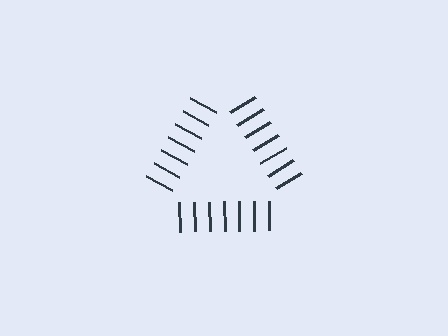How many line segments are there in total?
21 — 7 along each of the 3 edges.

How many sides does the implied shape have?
3 sides — the line-ends trace a triangle.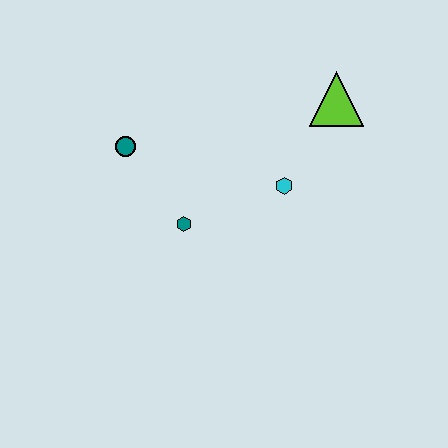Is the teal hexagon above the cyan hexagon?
No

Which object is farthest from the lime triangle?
The teal circle is farthest from the lime triangle.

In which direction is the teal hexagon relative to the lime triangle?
The teal hexagon is to the left of the lime triangle.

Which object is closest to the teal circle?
The teal hexagon is closest to the teal circle.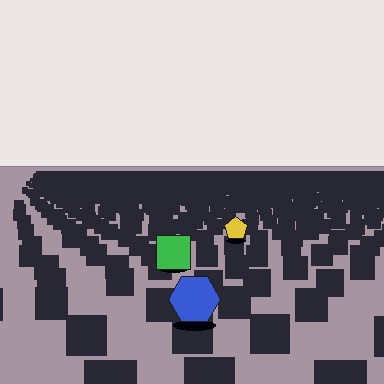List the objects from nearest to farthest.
From nearest to farthest: the blue hexagon, the green square, the yellow pentagon.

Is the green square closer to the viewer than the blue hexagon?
No. The blue hexagon is closer — you can tell from the texture gradient: the ground texture is coarser near it.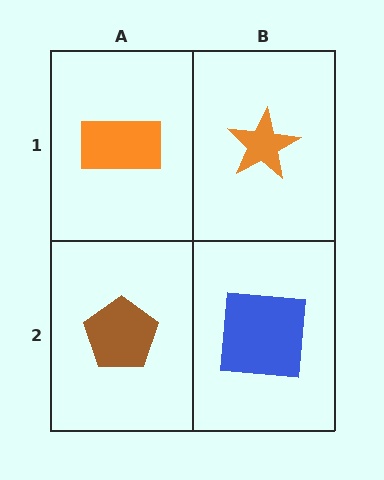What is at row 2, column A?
A brown pentagon.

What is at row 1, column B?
An orange star.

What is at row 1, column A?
An orange rectangle.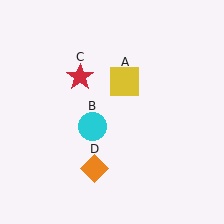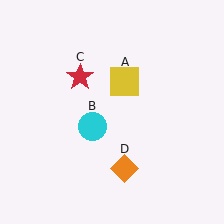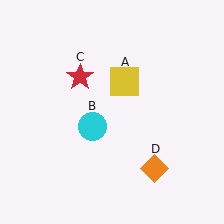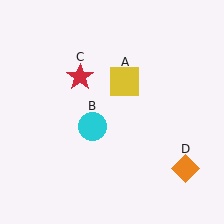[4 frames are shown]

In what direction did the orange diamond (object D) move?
The orange diamond (object D) moved right.